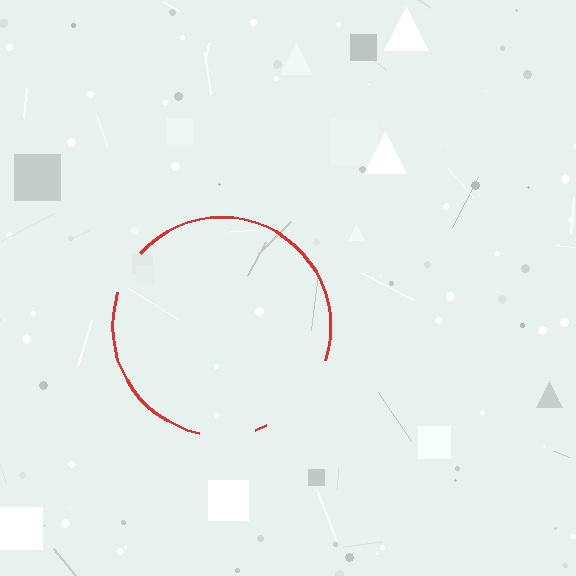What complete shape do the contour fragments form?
The contour fragments form a circle.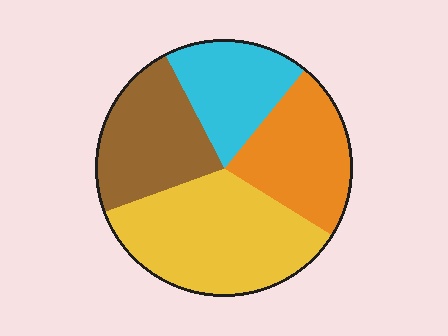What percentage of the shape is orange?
Orange covers roughly 25% of the shape.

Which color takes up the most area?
Yellow, at roughly 35%.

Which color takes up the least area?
Cyan, at roughly 20%.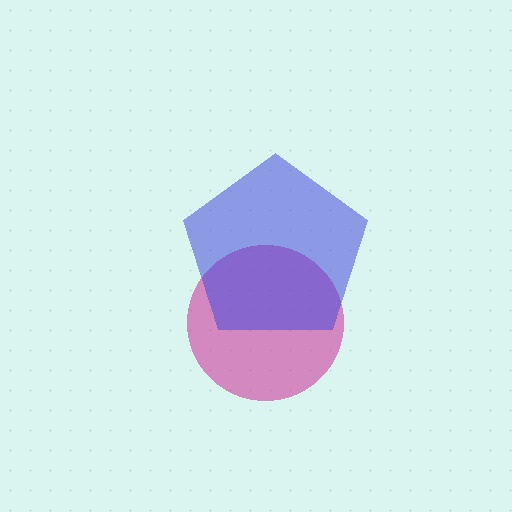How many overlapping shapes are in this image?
There are 2 overlapping shapes in the image.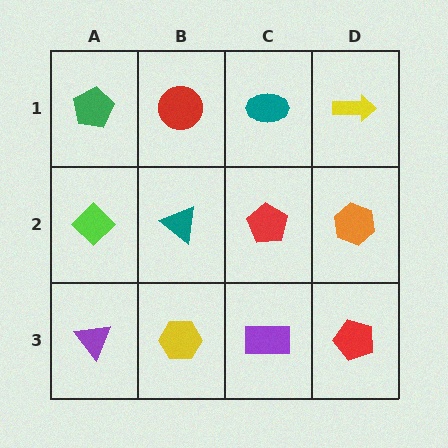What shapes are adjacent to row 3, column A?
A lime diamond (row 2, column A), a yellow hexagon (row 3, column B).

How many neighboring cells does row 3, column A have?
2.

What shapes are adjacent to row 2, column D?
A yellow arrow (row 1, column D), a red pentagon (row 3, column D), a red pentagon (row 2, column C).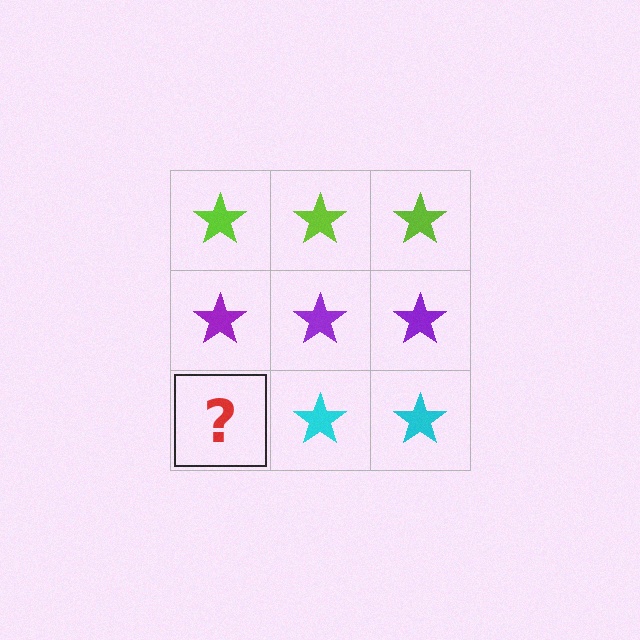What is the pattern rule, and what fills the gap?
The rule is that each row has a consistent color. The gap should be filled with a cyan star.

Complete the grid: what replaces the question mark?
The question mark should be replaced with a cyan star.